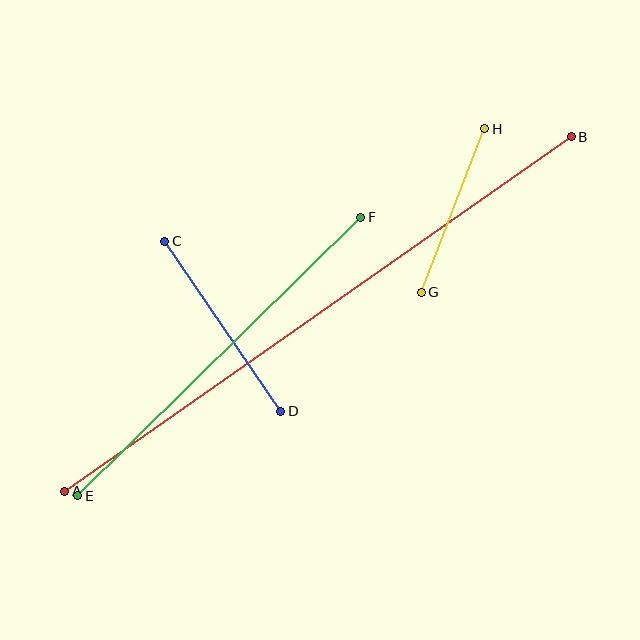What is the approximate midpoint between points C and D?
The midpoint is at approximately (223, 326) pixels.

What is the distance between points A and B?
The distance is approximately 618 pixels.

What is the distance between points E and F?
The distance is approximately 397 pixels.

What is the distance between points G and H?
The distance is approximately 175 pixels.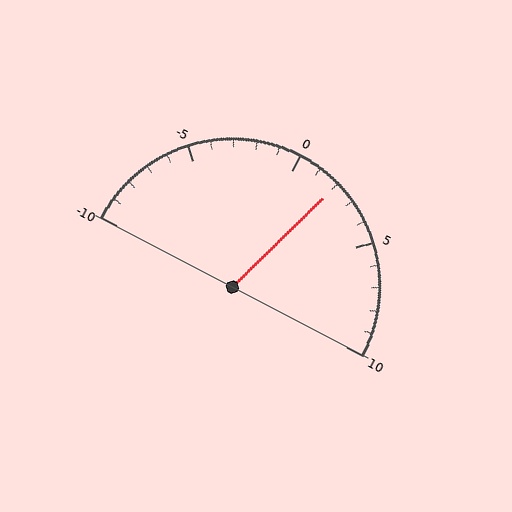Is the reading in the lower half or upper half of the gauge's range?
The reading is in the upper half of the range (-10 to 10).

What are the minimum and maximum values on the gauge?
The gauge ranges from -10 to 10.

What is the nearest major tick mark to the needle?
The nearest major tick mark is 0.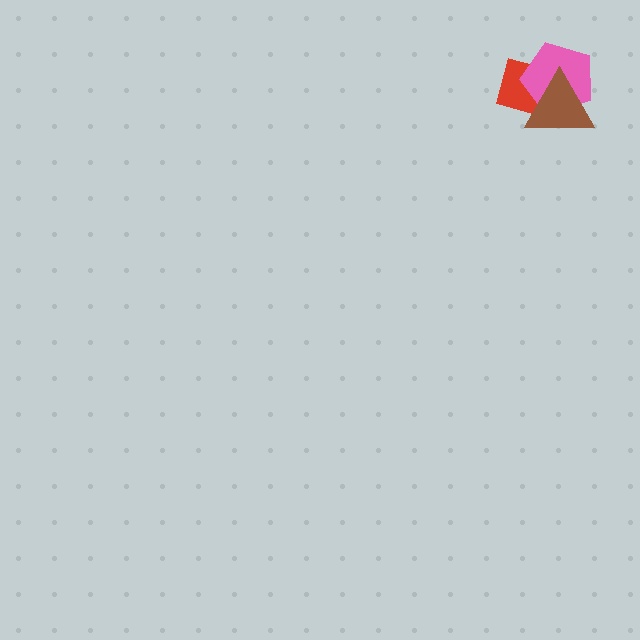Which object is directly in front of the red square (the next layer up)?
The pink pentagon is directly in front of the red square.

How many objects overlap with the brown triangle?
2 objects overlap with the brown triangle.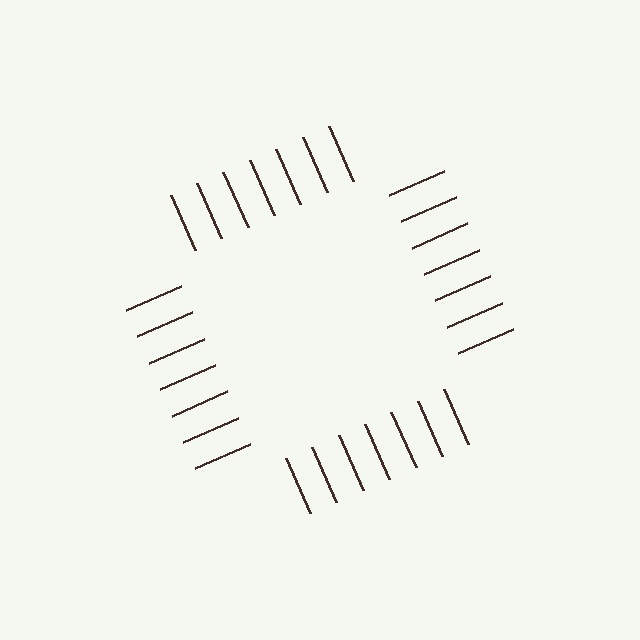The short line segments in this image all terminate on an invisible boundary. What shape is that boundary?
An illusory square — the line segments terminate on its edges but no continuous stroke is drawn.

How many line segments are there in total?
28 — 7 along each of the 4 edges.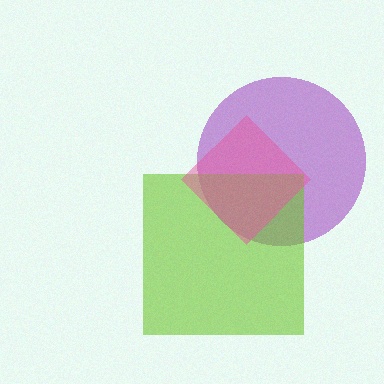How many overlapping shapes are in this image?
There are 3 overlapping shapes in the image.